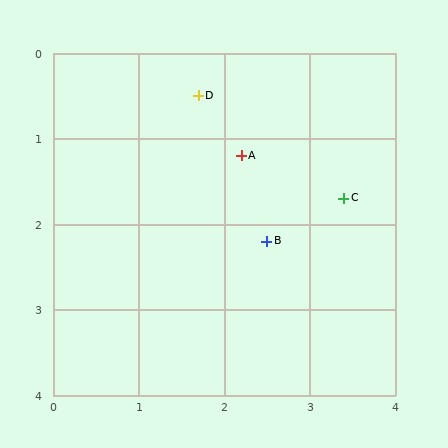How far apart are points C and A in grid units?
Points C and A are about 1.3 grid units apart.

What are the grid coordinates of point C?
Point C is at approximately (3.4, 1.7).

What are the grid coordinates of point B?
Point B is at approximately (2.5, 2.2).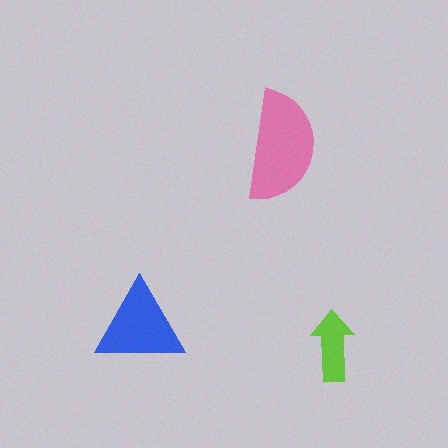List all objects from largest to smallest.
The pink semicircle, the blue triangle, the lime arrow.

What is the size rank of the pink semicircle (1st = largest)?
1st.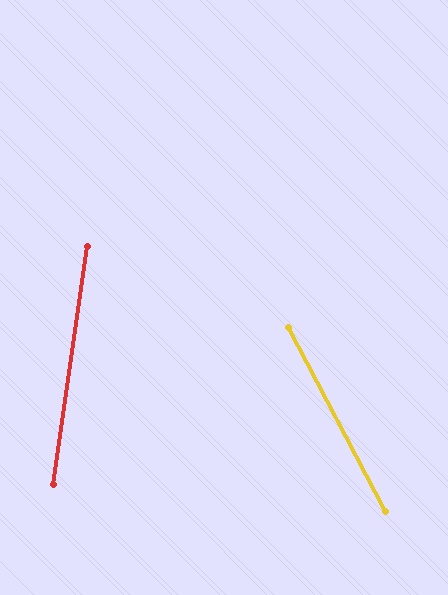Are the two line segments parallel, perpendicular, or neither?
Neither parallel nor perpendicular — they differ by about 36°.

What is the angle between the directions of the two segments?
Approximately 36 degrees.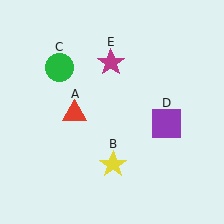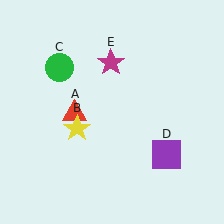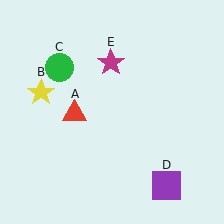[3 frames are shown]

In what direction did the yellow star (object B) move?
The yellow star (object B) moved up and to the left.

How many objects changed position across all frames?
2 objects changed position: yellow star (object B), purple square (object D).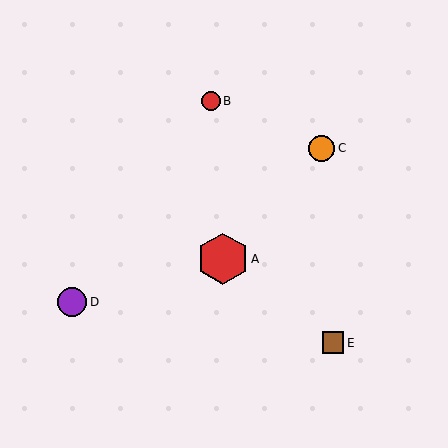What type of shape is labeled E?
Shape E is a brown square.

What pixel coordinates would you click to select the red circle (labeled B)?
Click at (211, 101) to select the red circle B.